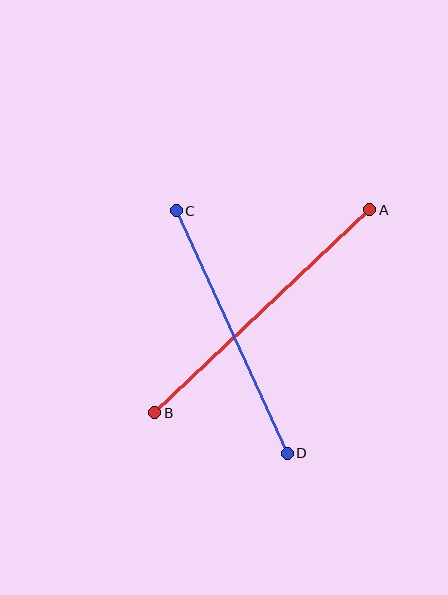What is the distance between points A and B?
The distance is approximately 296 pixels.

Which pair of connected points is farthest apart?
Points A and B are farthest apart.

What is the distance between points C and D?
The distance is approximately 267 pixels.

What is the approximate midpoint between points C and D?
The midpoint is at approximately (232, 332) pixels.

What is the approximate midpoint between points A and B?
The midpoint is at approximately (262, 311) pixels.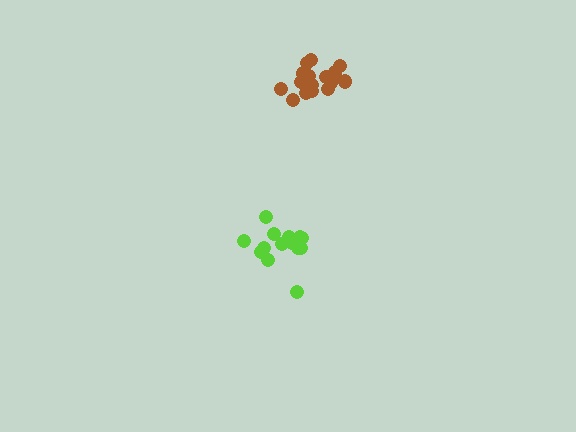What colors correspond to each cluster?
The clusters are colored: lime, brown.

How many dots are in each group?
Group 1: 14 dots, Group 2: 19 dots (33 total).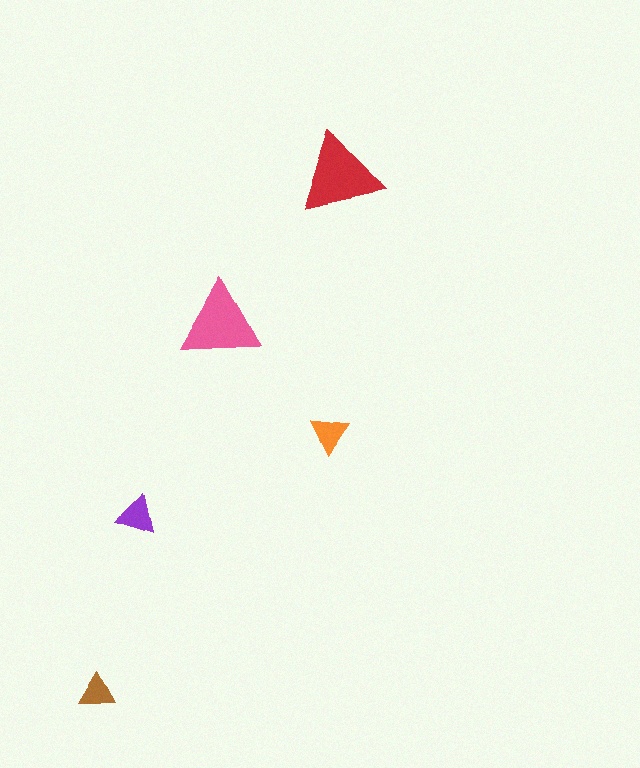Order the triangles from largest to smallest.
the red one, the pink one, the purple one, the orange one, the brown one.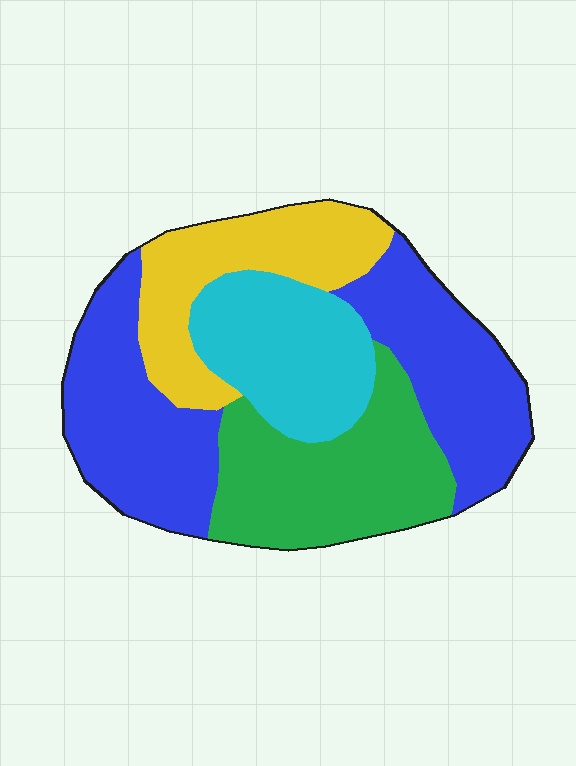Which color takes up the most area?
Blue, at roughly 40%.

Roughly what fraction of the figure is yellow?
Yellow takes up about one fifth (1/5) of the figure.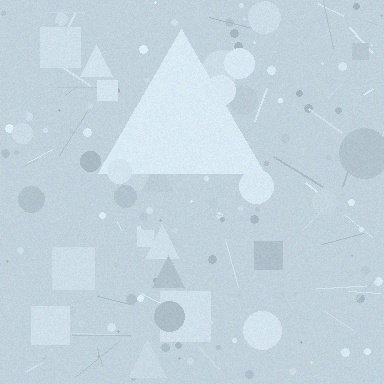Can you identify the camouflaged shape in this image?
The camouflaged shape is a triangle.